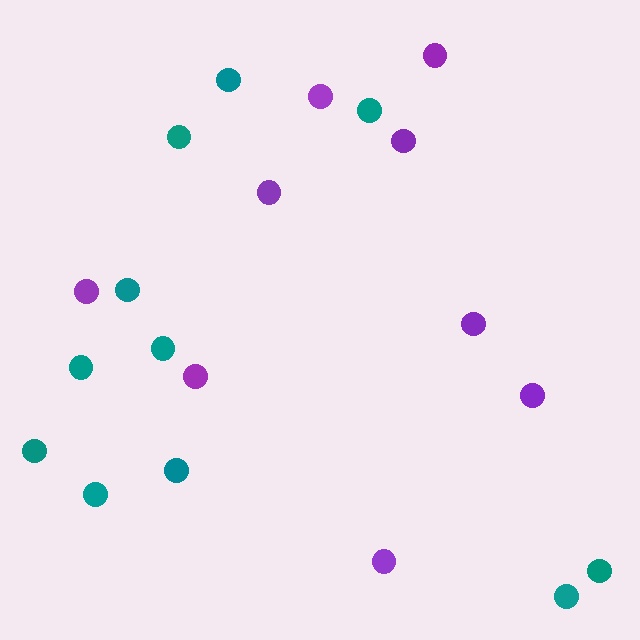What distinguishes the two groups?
There are 2 groups: one group of purple circles (9) and one group of teal circles (11).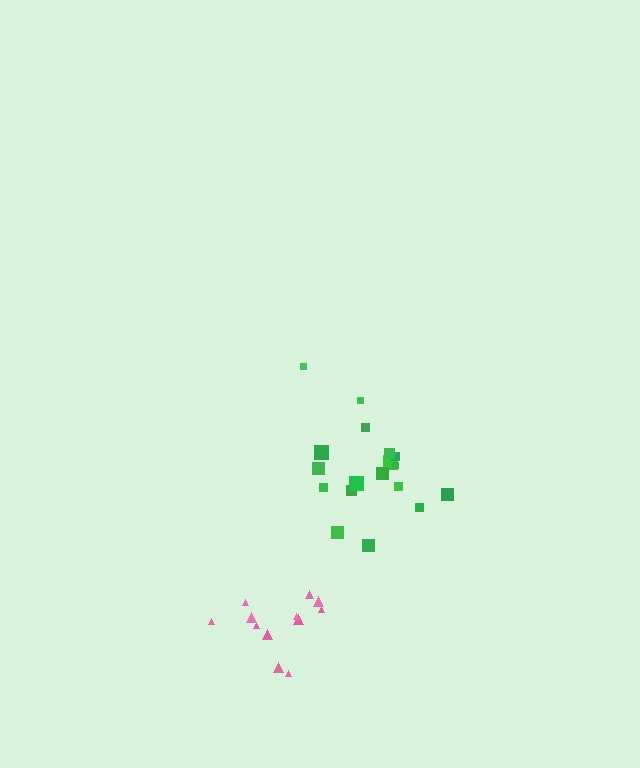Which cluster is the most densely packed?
Pink.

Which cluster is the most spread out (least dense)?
Green.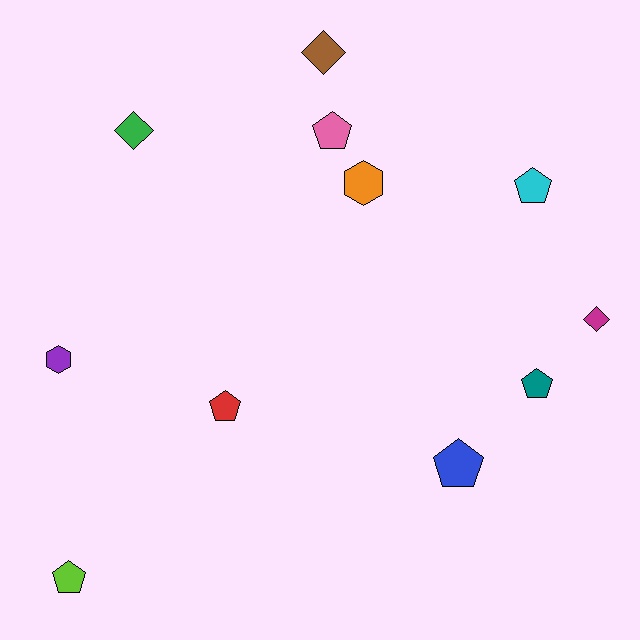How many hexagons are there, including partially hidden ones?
There are 2 hexagons.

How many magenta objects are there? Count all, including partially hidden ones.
There is 1 magenta object.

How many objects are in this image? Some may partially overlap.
There are 11 objects.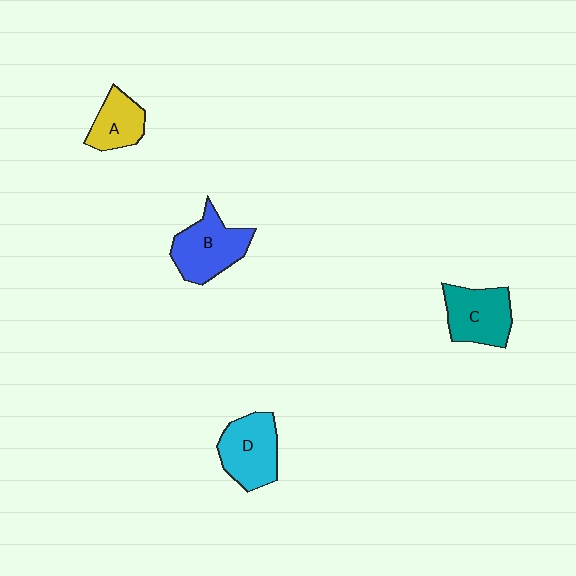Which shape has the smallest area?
Shape A (yellow).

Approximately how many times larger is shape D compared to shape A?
Approximately 1.4 times.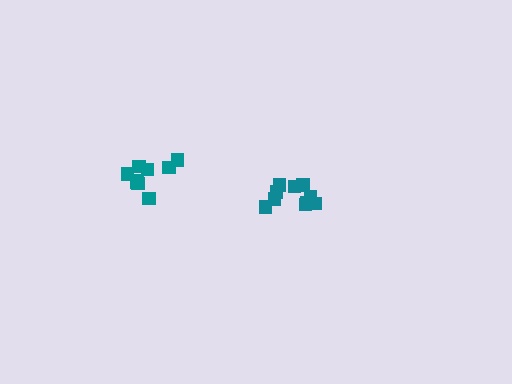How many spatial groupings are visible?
There are 2 spatial groupings.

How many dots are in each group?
Group 1: 10 dots, Group 2: 9 dots (19 total).